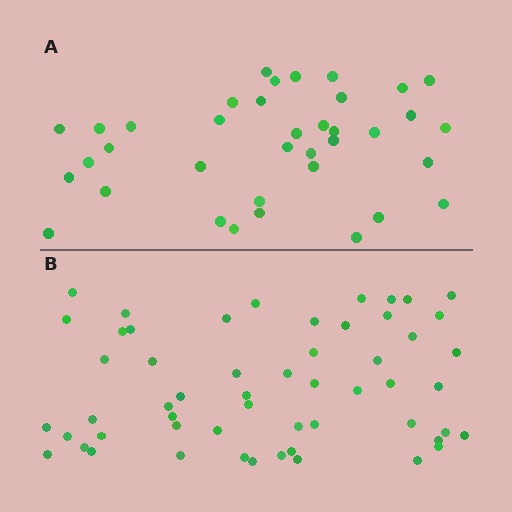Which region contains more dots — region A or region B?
Region B (the bottom region) has more dots.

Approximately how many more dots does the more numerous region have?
Region B has approximately 20 more dots than region A.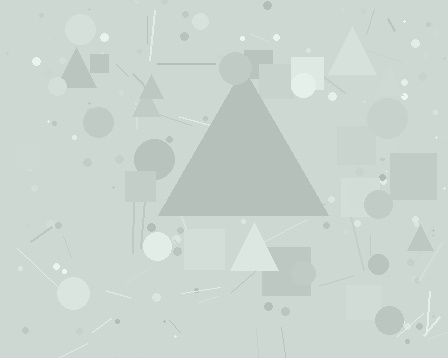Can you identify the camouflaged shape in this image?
The camouflaged shape is a triangle.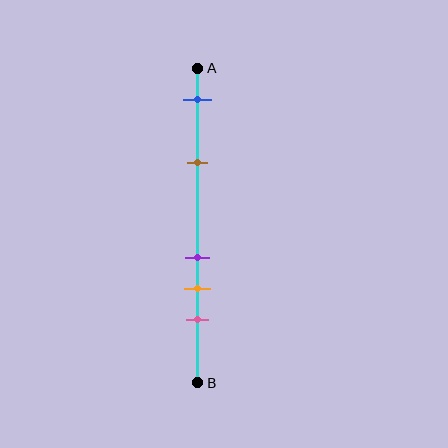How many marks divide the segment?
There are 5 marks dividing the segment.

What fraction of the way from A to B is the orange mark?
The orange mark is approximately 70% (0.7) of the way from A to B.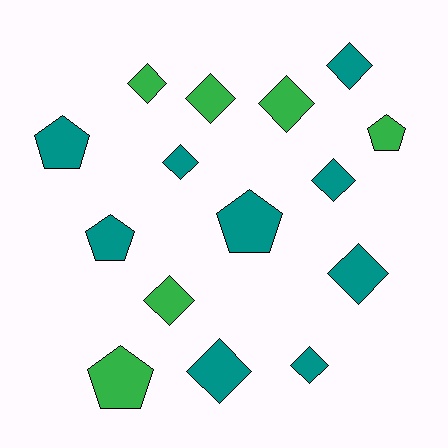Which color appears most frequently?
Teal, with 9 objects.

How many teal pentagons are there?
There are 3 teal pentagons.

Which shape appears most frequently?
Diamond, with 10 objects.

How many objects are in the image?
There are 15 objects.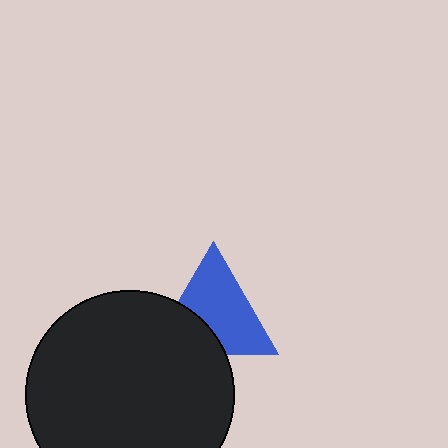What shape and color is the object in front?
The object in front is a black circle.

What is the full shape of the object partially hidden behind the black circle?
The partially hidden object is a blue triangle.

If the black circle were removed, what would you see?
You would see the complete blue triangle.